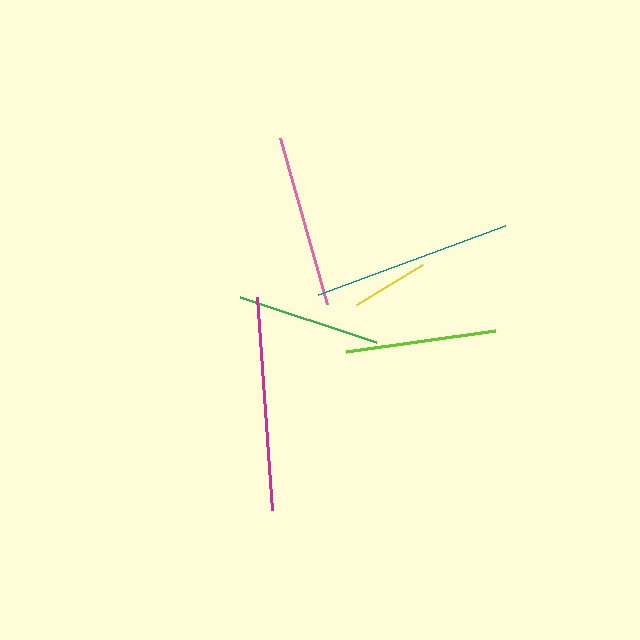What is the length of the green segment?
The green segment is approximately 143 pixels long.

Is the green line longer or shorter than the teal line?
The teal line is longer than the green line.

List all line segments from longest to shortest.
From longest to shortest: magenta, teal, pink, lime, green, yellow.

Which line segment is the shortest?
The yellow line is the shortest at approximately 77 pixels.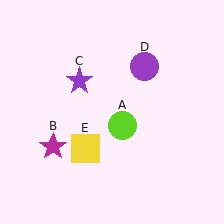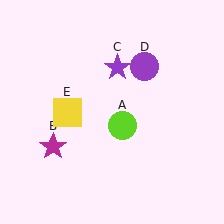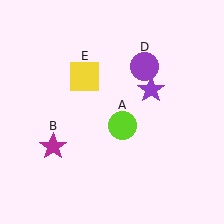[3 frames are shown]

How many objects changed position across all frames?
2 objects changed position: purple star (object C), yellow square (object E).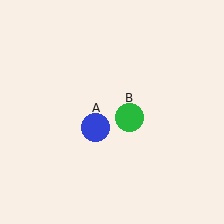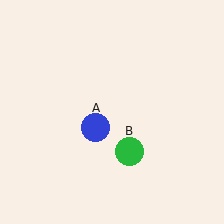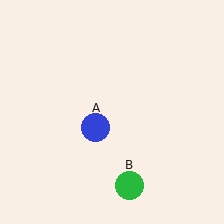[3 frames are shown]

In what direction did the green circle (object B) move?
The green circle (object B) moved down.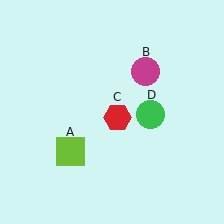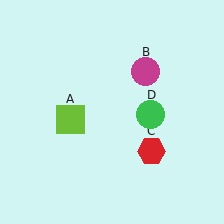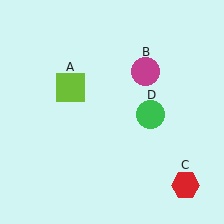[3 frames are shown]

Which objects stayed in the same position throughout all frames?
Magenta circle (object B) and green circle (object D) remained stationary.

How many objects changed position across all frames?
2 objects changed position: lime square (object A), red hexagon (object C).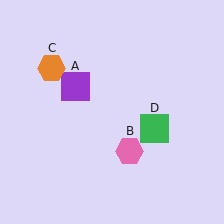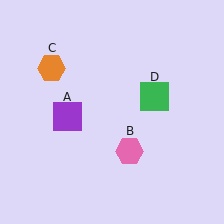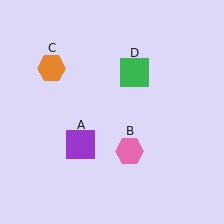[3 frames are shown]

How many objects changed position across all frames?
2 objects changed position: purple square (object A), green square (object D).